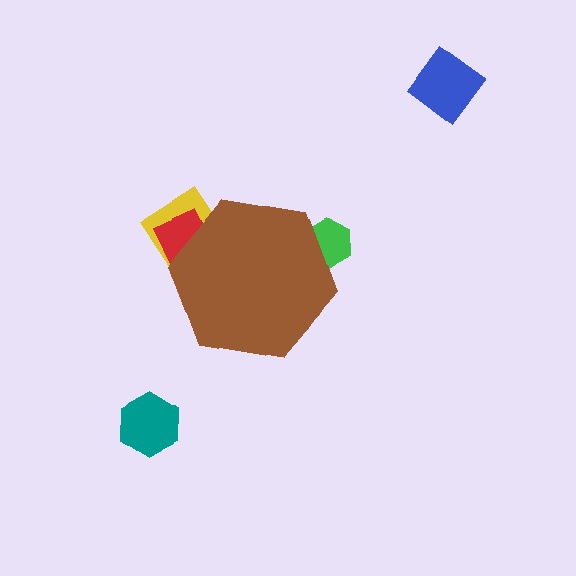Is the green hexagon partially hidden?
Yes, the green hexagon is partially hidden behind the brown hexagon.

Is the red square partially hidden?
Yes, the red square is partially hidden behind the brown hexagon.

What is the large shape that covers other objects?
A brown hexagon.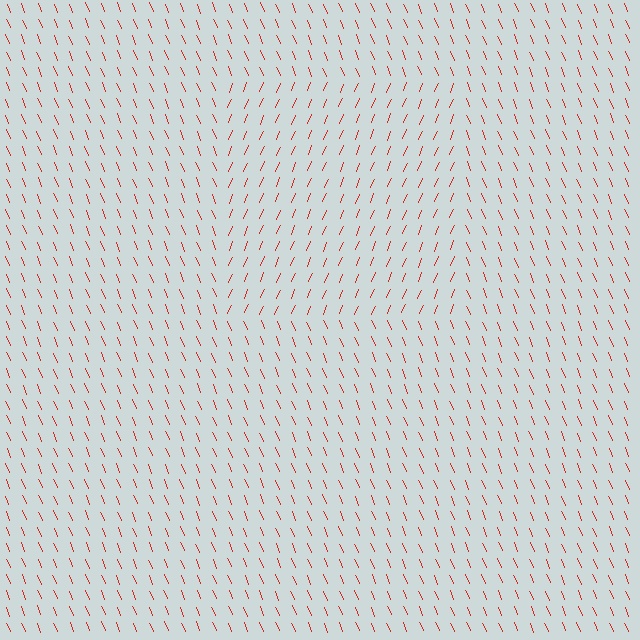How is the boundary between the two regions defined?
The boundary is defined purely by a change in line orientation (approximately 45 degrees difference). All lines are the same color and thickness.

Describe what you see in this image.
The image is filled with small red line segments. A rectangle region in the image has lines oriented differently from the surrounding lines, creating a visible texture boundary.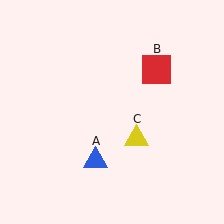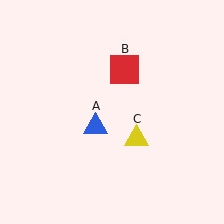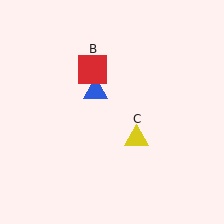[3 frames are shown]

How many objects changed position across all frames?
2 objects changed position: blue triangle (object A), red square (object B).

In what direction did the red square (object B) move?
The red square (object B) moved left.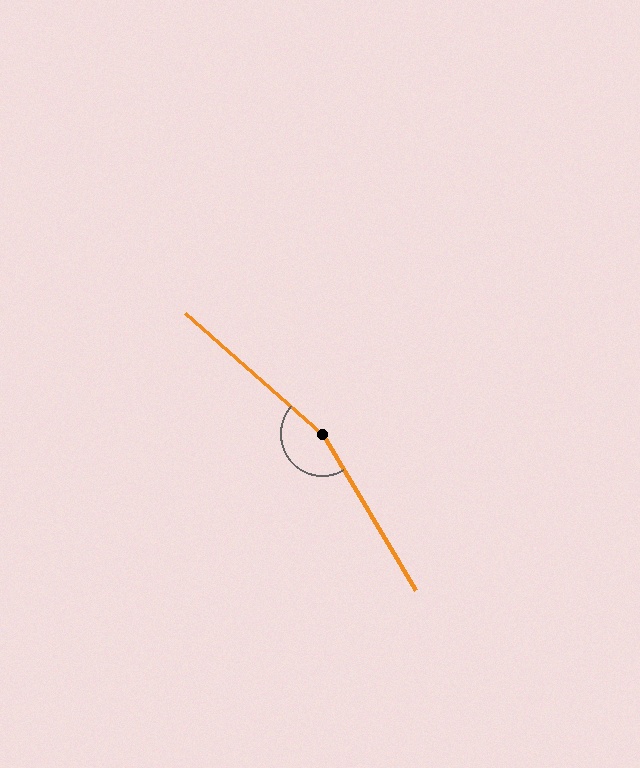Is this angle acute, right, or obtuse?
It is obtuse.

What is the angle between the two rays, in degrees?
Approximately 162 degrees.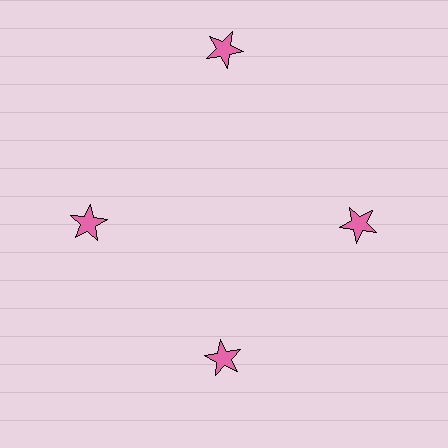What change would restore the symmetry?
The symmetry would be restored by moving it inward, back onto the ring so that all 4 stars sit at equal angles and equal distance from the center.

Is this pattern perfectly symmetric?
No. The 4 pink stars are arranged in a ring, but one element near the 12 o'clock position is pushed outward from the center, breaking the 4-fold rotational symmetry.